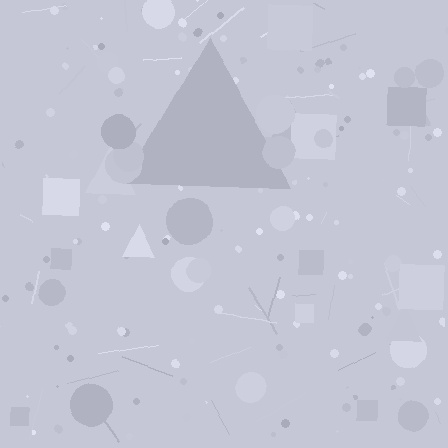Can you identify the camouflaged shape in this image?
The camouflaged shape is a triangle.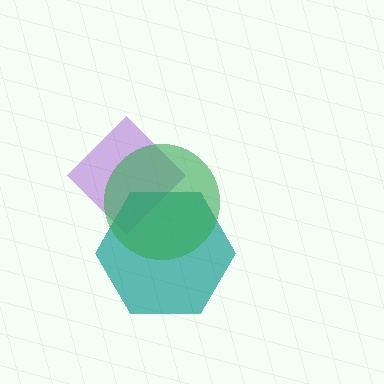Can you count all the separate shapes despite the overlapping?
Yes, there are 3 separate shapes.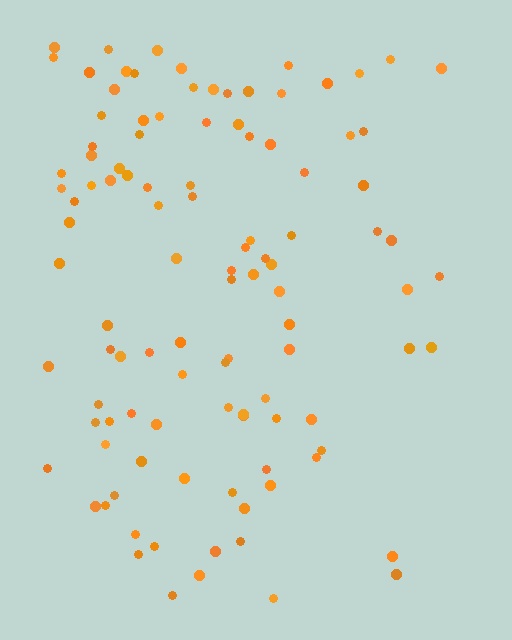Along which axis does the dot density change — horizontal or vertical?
Horizontal.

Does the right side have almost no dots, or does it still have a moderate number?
Still a moderate number, just noticeably fewer than the left.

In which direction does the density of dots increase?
From right to left, with the left side densest.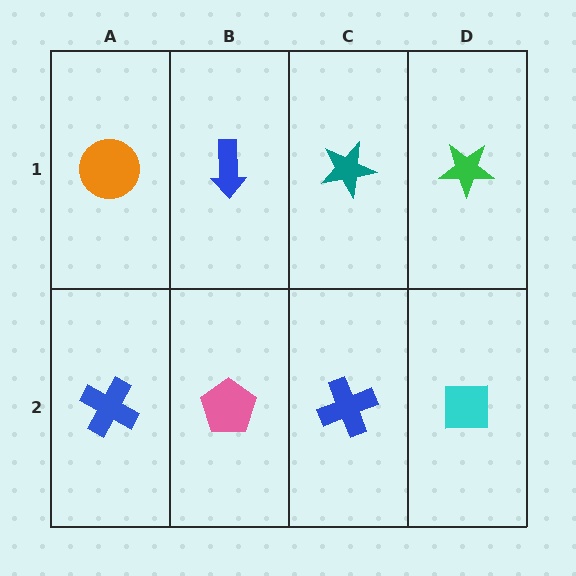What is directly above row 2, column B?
A blue arrow.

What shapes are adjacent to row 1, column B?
A pink pentagon (row 2, column B), an orange circle (row 1, column A), a teal star (row 1, column C).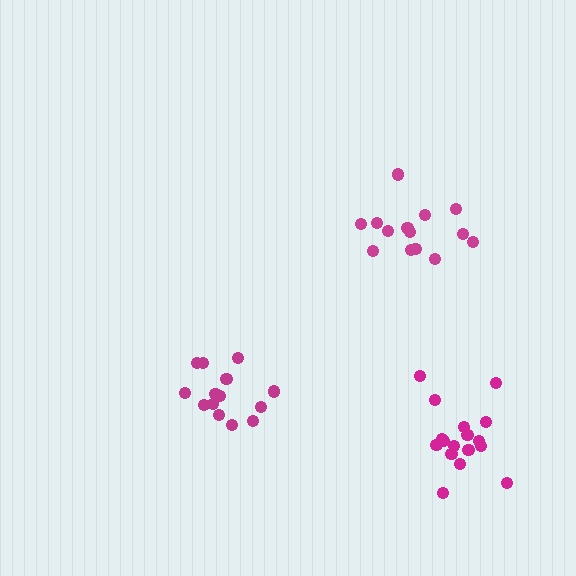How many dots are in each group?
Group 1: 17 dots, Group 2: 14 dots, Group 3: 14 dots (45 total).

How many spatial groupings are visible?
There are 3 spatial groupings.